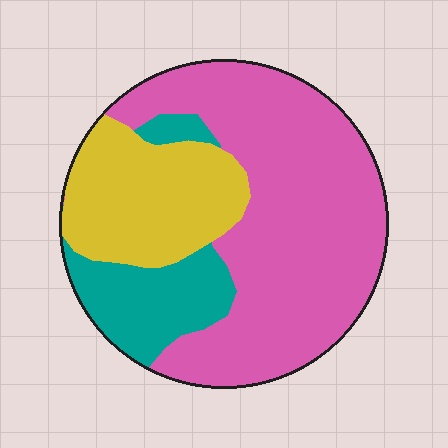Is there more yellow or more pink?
Pink.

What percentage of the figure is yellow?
Yellow takes up about one quarter (1/4) of the figure.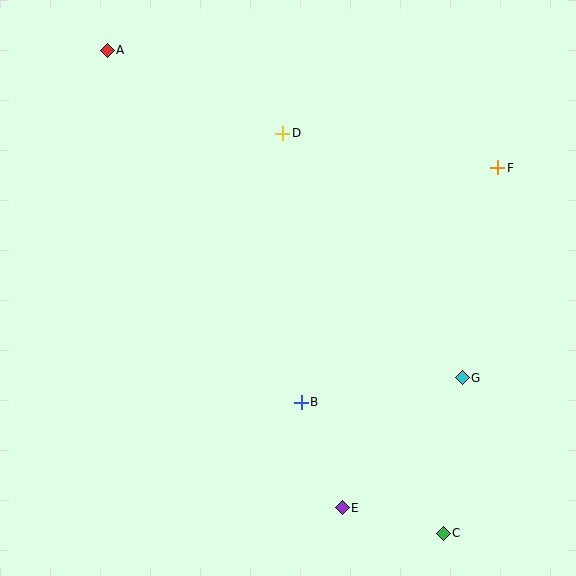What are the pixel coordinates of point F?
Point F is at (498, 168).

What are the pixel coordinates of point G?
Point G is at (462, 378).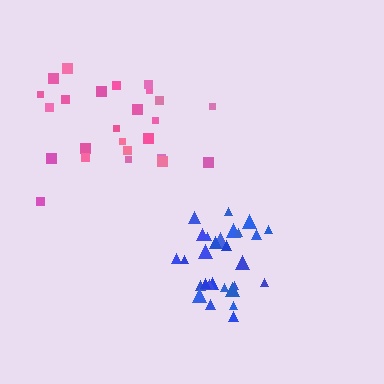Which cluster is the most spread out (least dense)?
Pink.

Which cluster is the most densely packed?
Blue.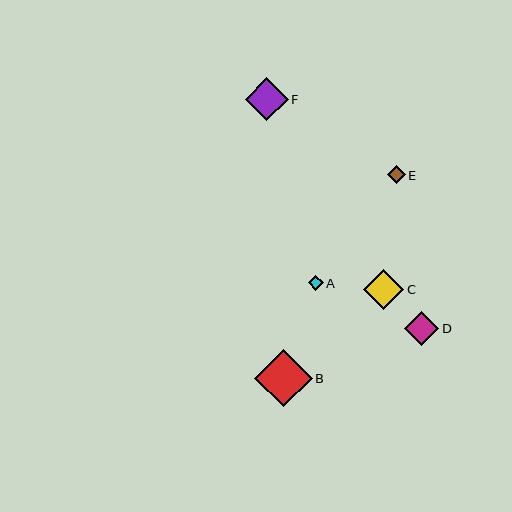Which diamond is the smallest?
Diamond A is the smallest with a size of approximately 15 pixels.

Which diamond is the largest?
Diamond B is the largest with a size of approximately 57 pixels.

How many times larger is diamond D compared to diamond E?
Diamond D is approximately 2.0 times the size of diamond E.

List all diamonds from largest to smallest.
From largest to smallest: B, F, C, D, E, A.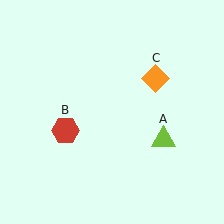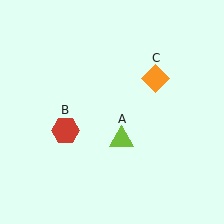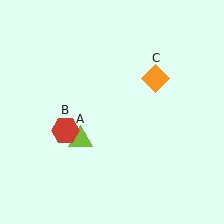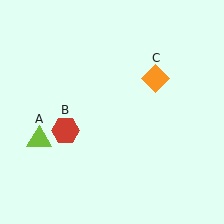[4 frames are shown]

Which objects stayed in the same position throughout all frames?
Red hexagon (object B) and orange diamond (object C) remained stationary.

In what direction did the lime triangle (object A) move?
The lime triangle (object A) moved left.